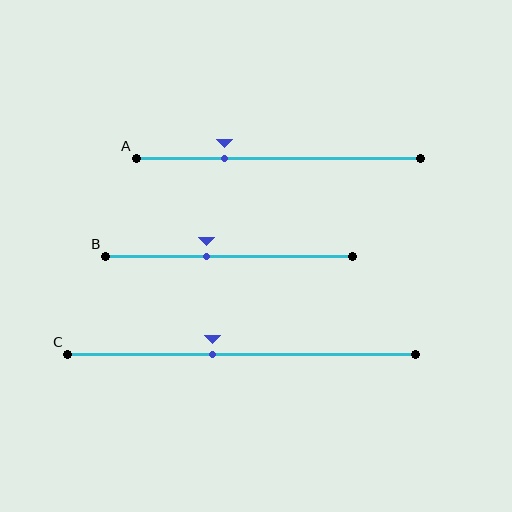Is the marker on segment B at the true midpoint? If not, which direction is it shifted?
No, the marker on segment B is shifted to the left by about 9% of the segment length.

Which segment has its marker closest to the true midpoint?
Segment C has its marker closest to the true midpoint.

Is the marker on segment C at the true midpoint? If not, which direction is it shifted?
No, the marker on segment C is shifted to the left by about 8% of the segment length.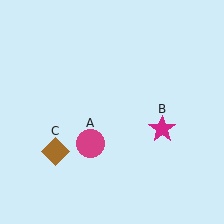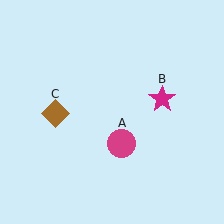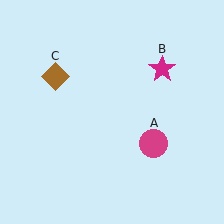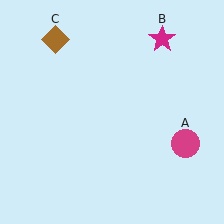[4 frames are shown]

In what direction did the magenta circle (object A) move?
The magenta circle (object A) moved right.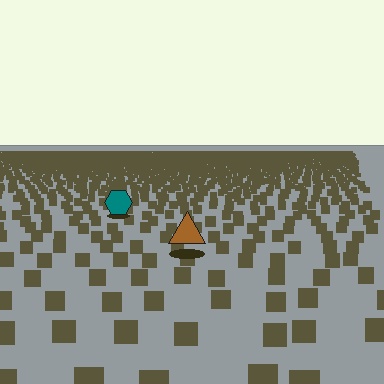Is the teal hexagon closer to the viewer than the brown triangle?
No. The brown triangle is closer — you can tell from the texture gradient: the ground texture is coarser near it.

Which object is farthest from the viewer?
The teal hexagon is farthest from the viewer. It appears smaller and the ground texture around it is denser.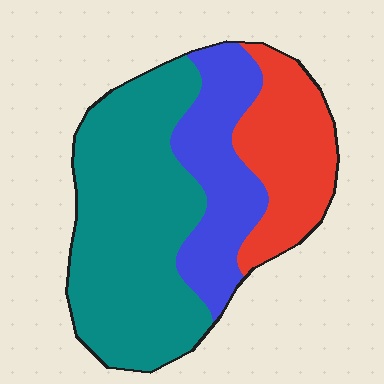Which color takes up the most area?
Teal, at roughly 50%.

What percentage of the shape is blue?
Blue covers about 25% of the shape.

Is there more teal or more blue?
Teal.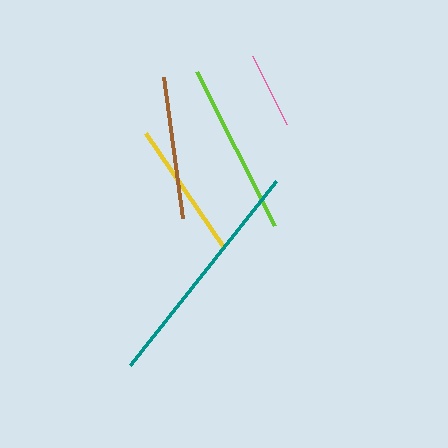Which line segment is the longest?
The teal line is the longest at approximately 235 pixels.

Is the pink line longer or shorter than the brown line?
The brown line is longer than the pink line.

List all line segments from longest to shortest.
From longest to shortest: teal, lime, brown, yellow, pink.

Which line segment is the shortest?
The pink line is the shortest at approximately 76 pixels.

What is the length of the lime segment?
The lime segment is approximately 173 pixels long.